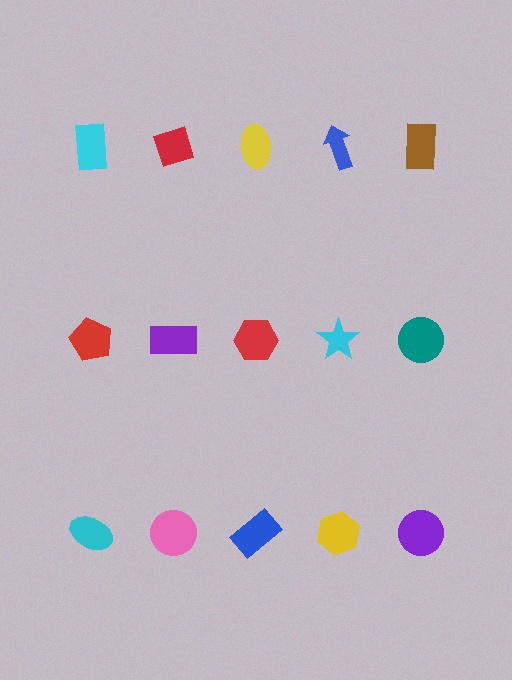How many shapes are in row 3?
5 shapes.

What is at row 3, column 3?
A blue rectangle.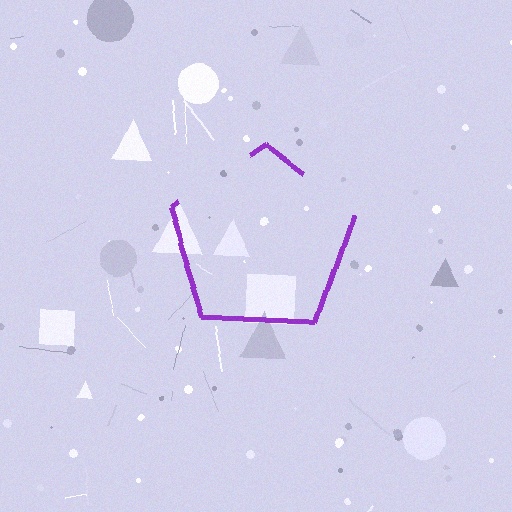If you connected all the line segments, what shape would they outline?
They would outline a pentagon.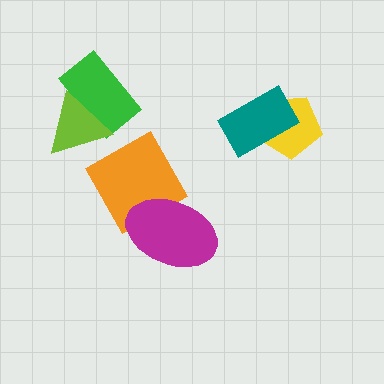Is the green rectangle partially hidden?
Yes, it is partially covered by another shape.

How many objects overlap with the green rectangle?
1 object overlaps with the green rectangle.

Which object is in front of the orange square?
The magenta ellipse is in front of the orange square.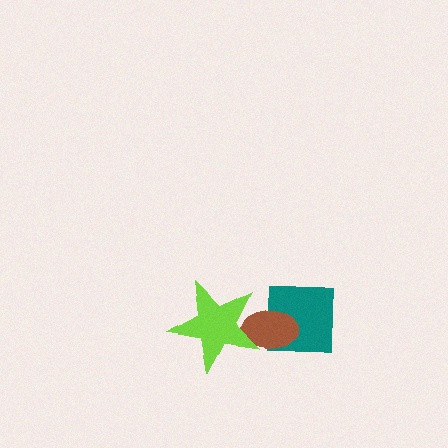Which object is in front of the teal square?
The brown ellipse is in front of the teal square.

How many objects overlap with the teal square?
1 object overlaps with the teal square.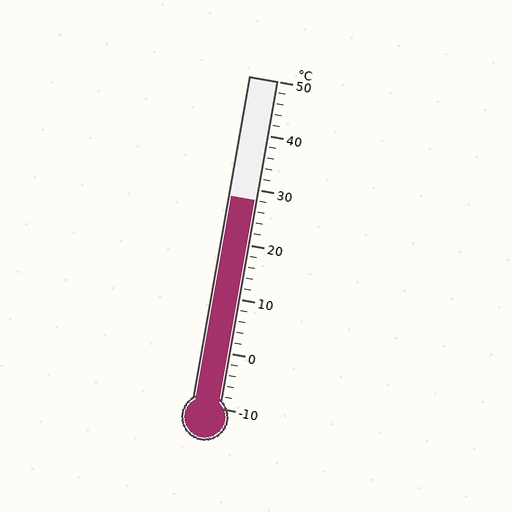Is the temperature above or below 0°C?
The temperature is above 0°C.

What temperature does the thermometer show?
The thermometer shows approximately 28°C.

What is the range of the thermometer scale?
The thermometer scale ranges from -10°C to 50°C.